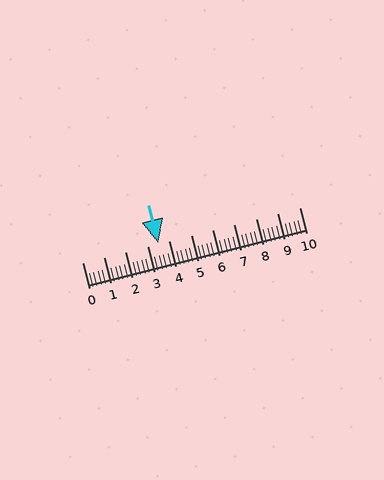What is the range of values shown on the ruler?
The ruler shows values from 0 to 10.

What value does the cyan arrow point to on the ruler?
The cyan arrow points to approximately 3.5.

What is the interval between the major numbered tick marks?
The major tick marks are spaced 1 units apart.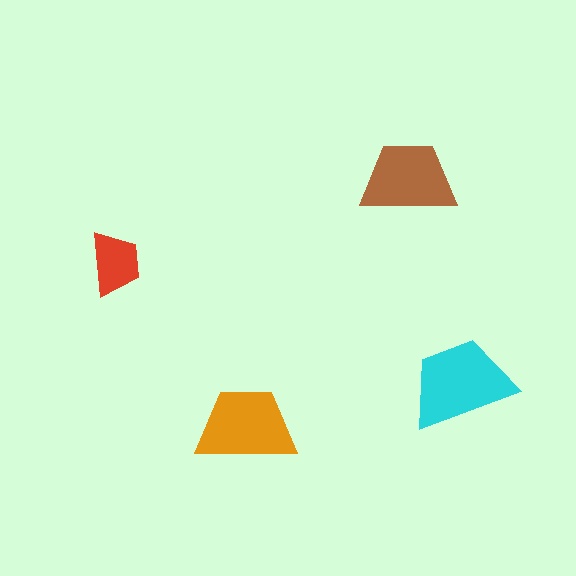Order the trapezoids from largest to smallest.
the cyan one, the orange one, the brown one, the red one.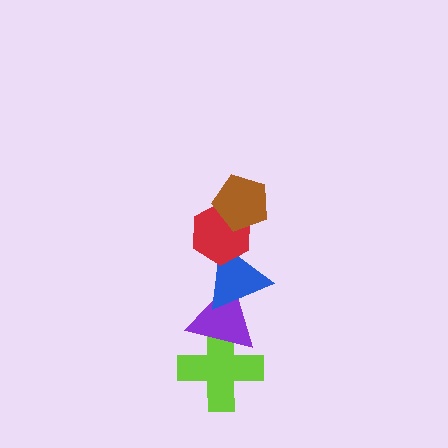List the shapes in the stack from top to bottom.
From top to bottom: the brown pentagon, the red hexagon, the blue triangle, the purple triangle, the lime cross.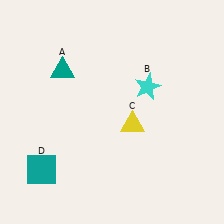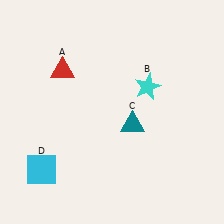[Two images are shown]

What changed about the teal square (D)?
In Image 1, D is teal. In Image 2, it changed to cyan.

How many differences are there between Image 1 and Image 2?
There are 3 differences between the two images.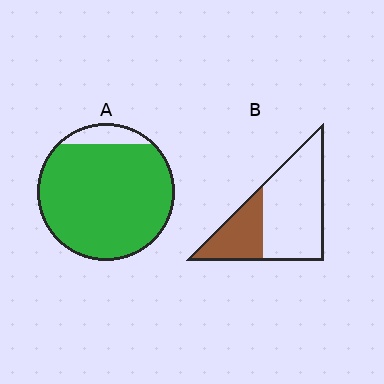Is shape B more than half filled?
No.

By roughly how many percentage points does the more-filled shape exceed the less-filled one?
By roughly 60 percentage points (A over B).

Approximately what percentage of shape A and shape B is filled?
A is approximately 90% and B is approximately 30%.